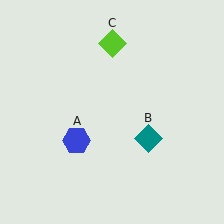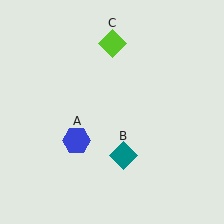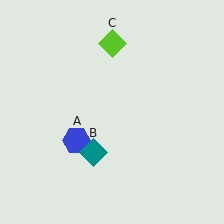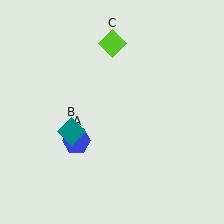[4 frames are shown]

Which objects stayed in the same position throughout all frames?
Blue hexagon (object A) and lime diamond (object C) remained stationary.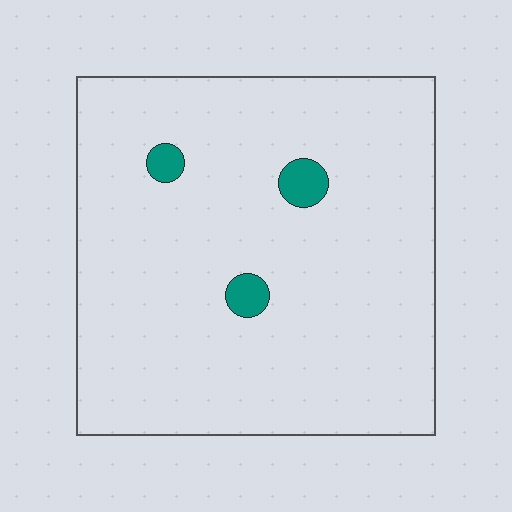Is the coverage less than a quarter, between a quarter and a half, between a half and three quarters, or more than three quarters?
Less than a quarter.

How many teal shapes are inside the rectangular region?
3.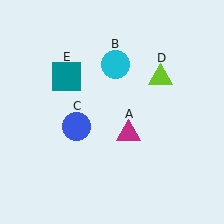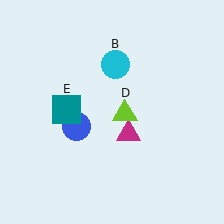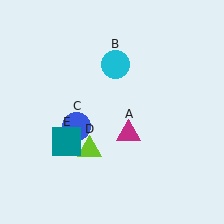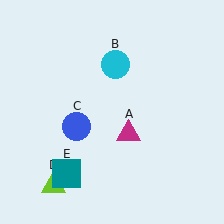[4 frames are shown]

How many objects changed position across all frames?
2 objects changed position: lime triangle (object D), teal square (object E).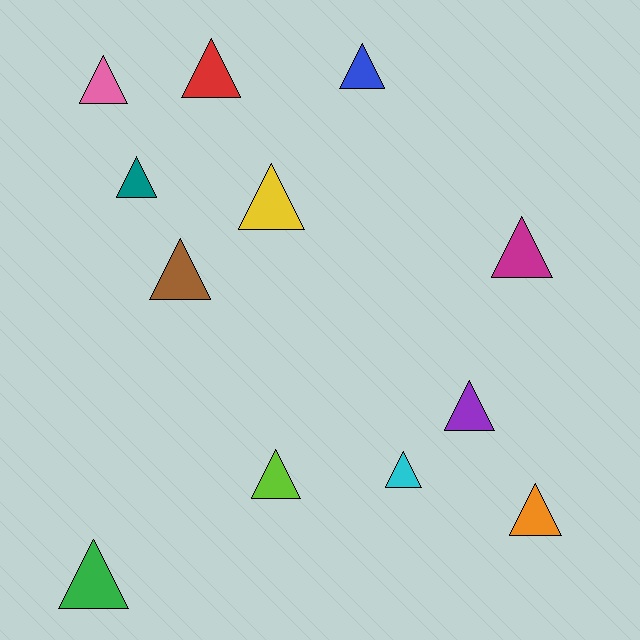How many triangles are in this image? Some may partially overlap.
There are 12 triangles.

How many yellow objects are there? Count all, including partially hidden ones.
There is 1 yellow object.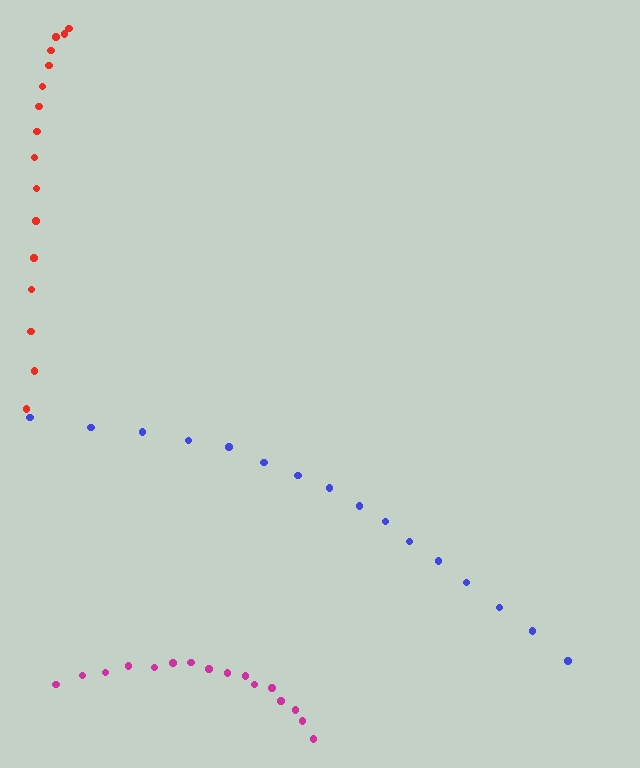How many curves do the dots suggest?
There are 3 distinct paths.